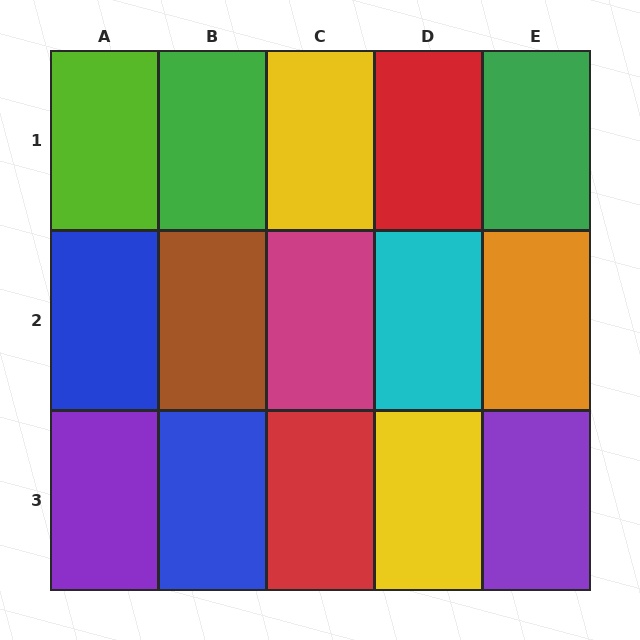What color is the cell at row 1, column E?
Green.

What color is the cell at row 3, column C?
Red.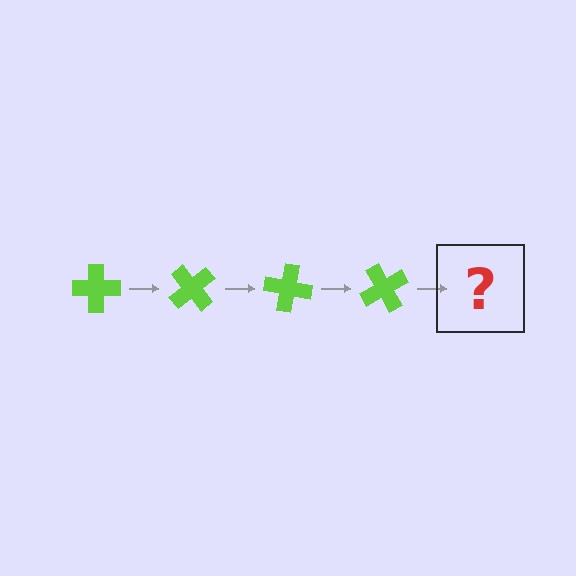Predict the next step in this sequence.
The next step is a lime cross rotated 200 degrees.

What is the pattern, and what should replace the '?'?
The pattern is that the cross rotates 50 degrees each step. The '?' should be a lime cross rotated 200 degrees.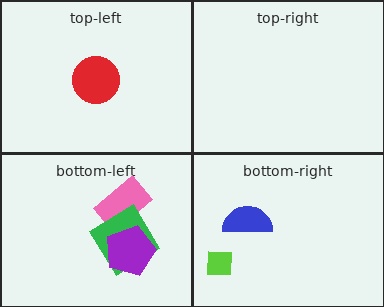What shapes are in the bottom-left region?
The pink rectangle, the green diamond, the purple pentagon.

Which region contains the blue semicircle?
The bottom-right region.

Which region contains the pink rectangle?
The bottom-left region.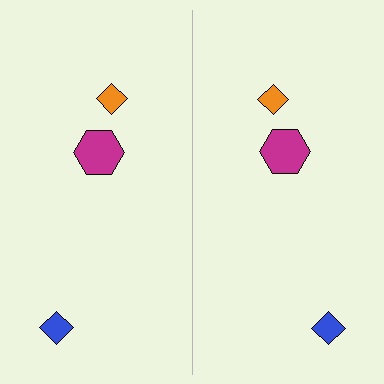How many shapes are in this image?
There are 6 shapes in this image.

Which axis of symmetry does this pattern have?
The pattern has a vertical axis of symmetry running through the center of the image.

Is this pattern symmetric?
Yes, this pattern has bilateral (reflection) symmetry.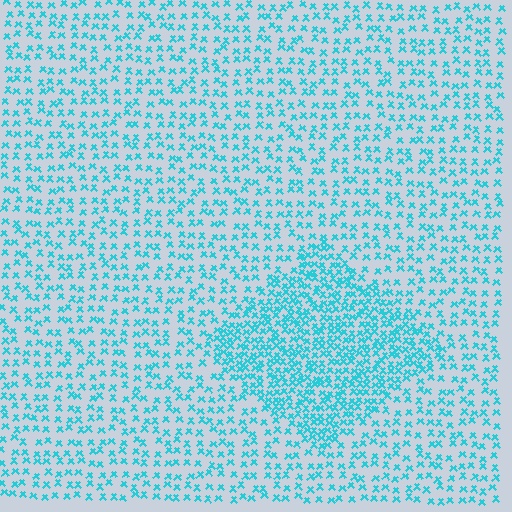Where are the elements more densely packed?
The elements are more densely packed inside the diamond boundary.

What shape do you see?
I see a diamond.